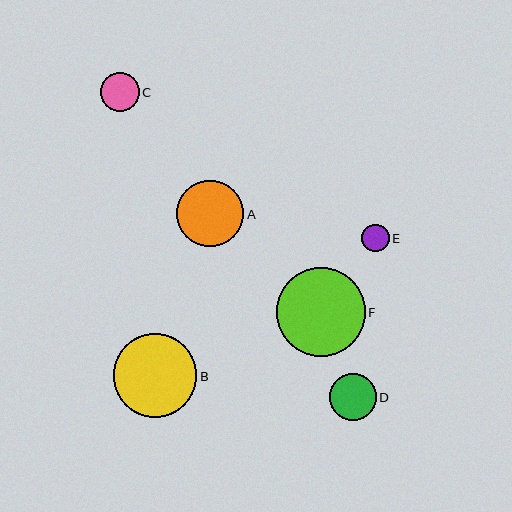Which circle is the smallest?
Circle E is the smallest with a size of approximately 27 pixels.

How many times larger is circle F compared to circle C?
Circle F is approximately 2.3 times the size of circle C.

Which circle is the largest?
Circle F is the largest with a size of approximately 89 pixels.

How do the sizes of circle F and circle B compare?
Circle F and circle B are approximately the same size.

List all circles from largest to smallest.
From largest to smallest: F, B, A, D, C, E.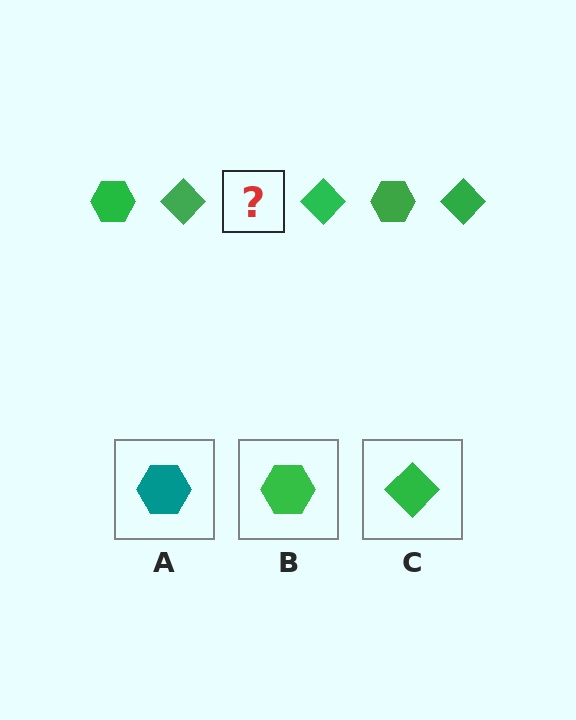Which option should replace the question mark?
Option B.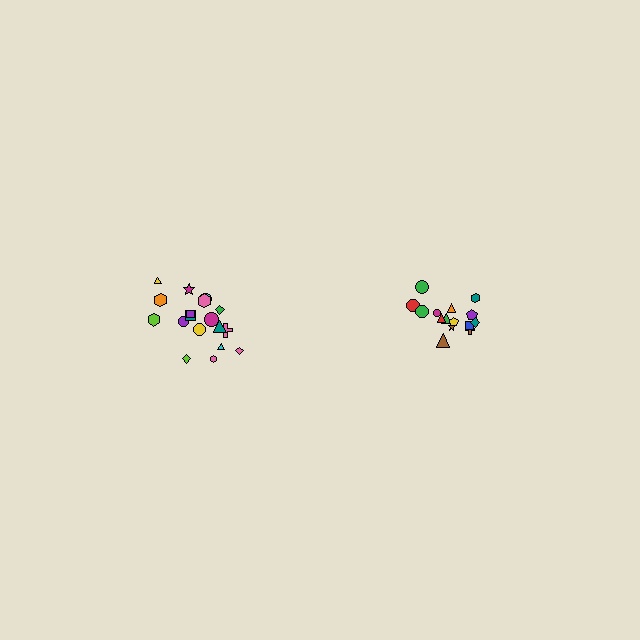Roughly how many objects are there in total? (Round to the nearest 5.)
Roughly 35 objects in total.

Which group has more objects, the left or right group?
The left group.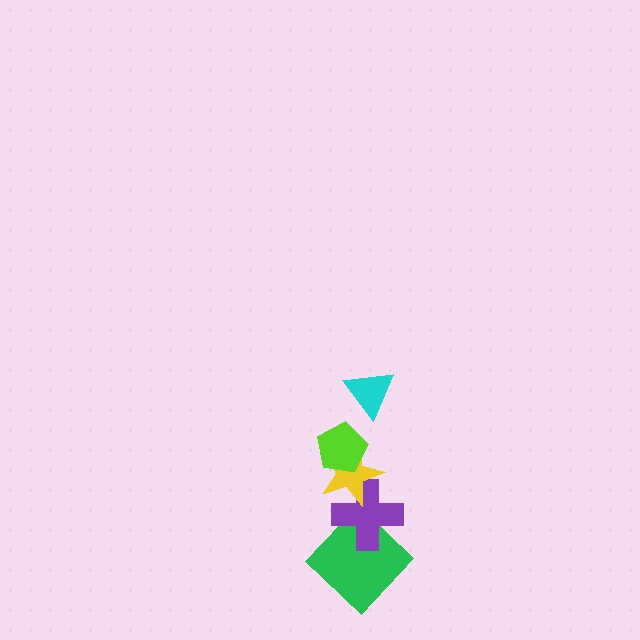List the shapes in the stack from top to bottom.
From top to bottom: the cyan triangle, the lime pentagon, the yellow star, the purple cross, the green diamond.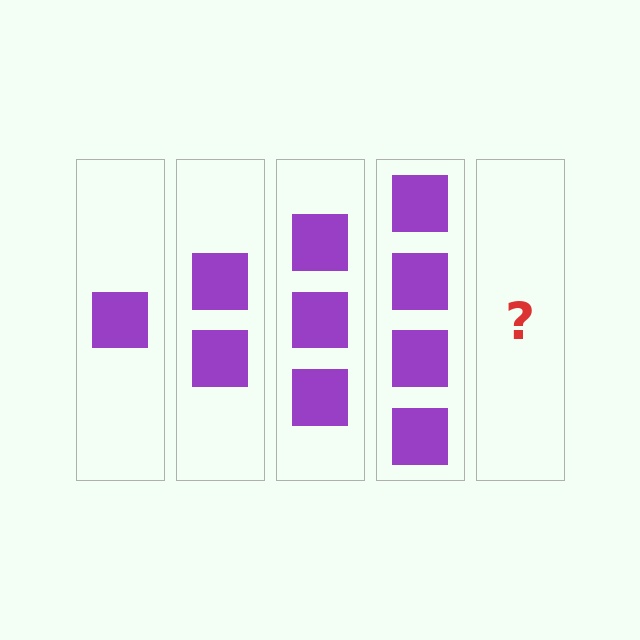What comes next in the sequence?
The next element should be 5 squares.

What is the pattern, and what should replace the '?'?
The pattern is that each step adds one more square. The '?' should be 5 squares.